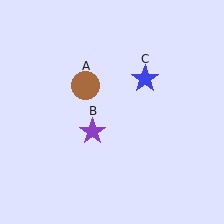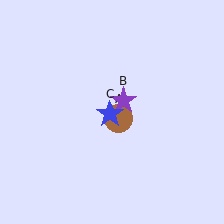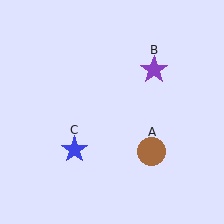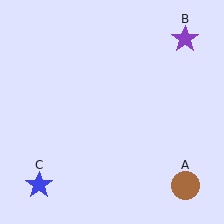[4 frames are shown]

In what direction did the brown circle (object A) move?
The brown circle (object A) moved down and to the right.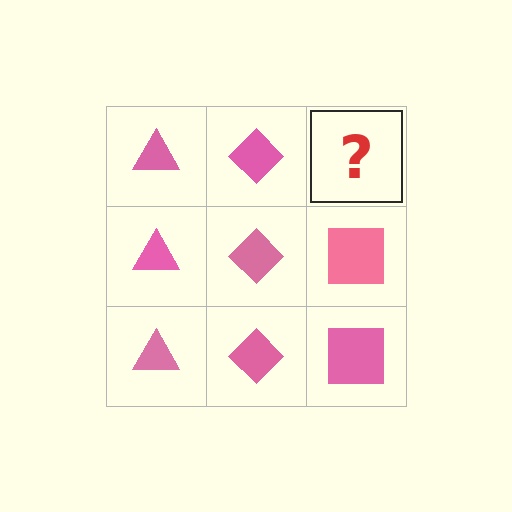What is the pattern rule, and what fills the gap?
The rule is that each column has a consistent shape. The gap should be filled with a pink square.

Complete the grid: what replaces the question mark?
The question mark should be replaced with a pink square.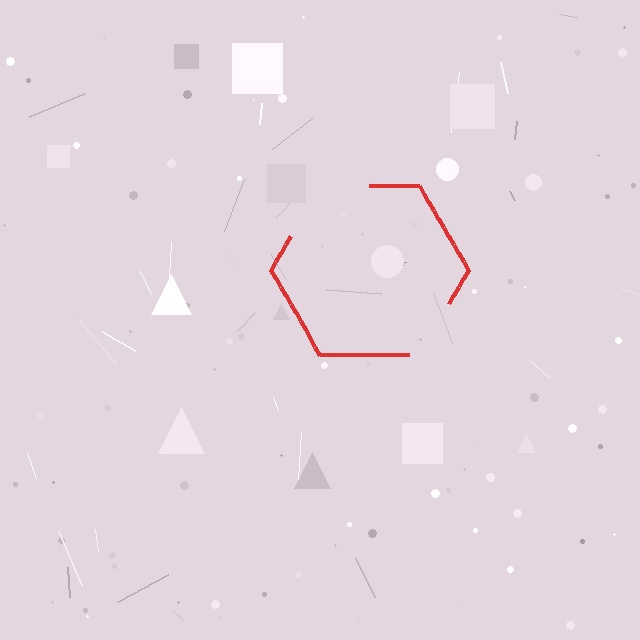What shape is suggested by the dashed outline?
The dashed outline suggests a hexagon.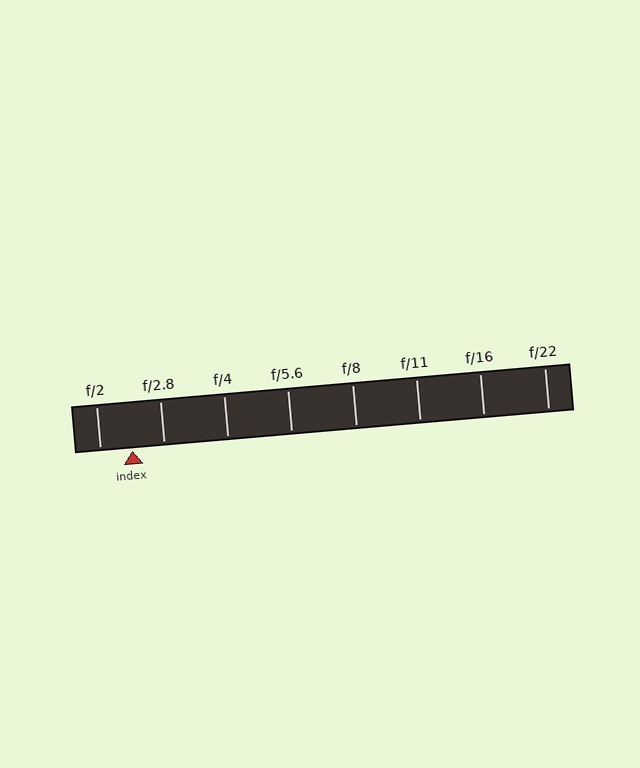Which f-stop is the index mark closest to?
The index mark is closest to f/2.8.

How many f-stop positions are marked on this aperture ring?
There are 8 f-stop positions marked.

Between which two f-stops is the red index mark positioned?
The index mark is between f/2 and f/2.8.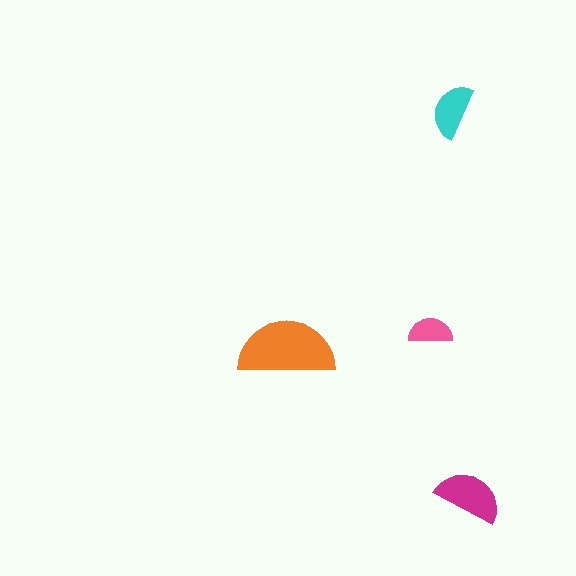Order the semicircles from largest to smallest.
the orange one, the magenta one, the cyan one, the pink one.